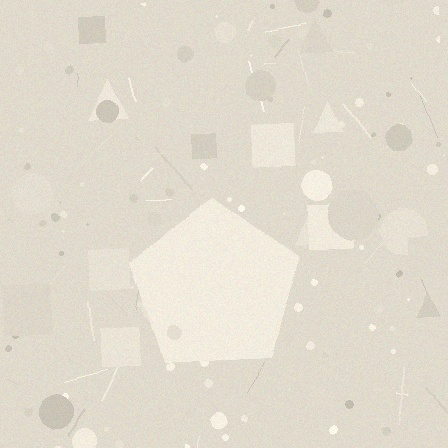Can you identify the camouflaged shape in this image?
The camouflaged shape is a pentagon.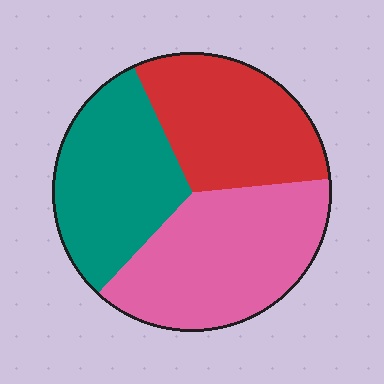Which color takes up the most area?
Pink, at roughly 40%.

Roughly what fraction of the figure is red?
Red covers 30% of the figure.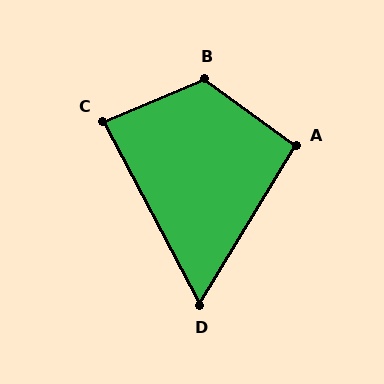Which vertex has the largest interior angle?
B, at approximately 121 degrees.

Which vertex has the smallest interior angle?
D, at approximately 59 degrees.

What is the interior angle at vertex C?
Approximately 85 degrees (approximately right).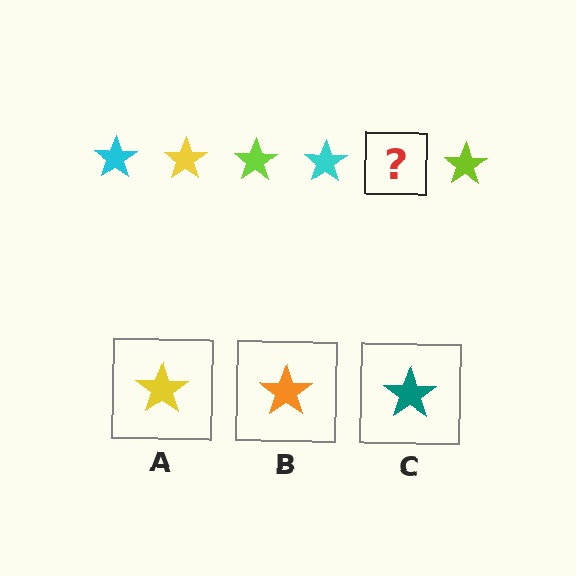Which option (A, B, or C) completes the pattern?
A.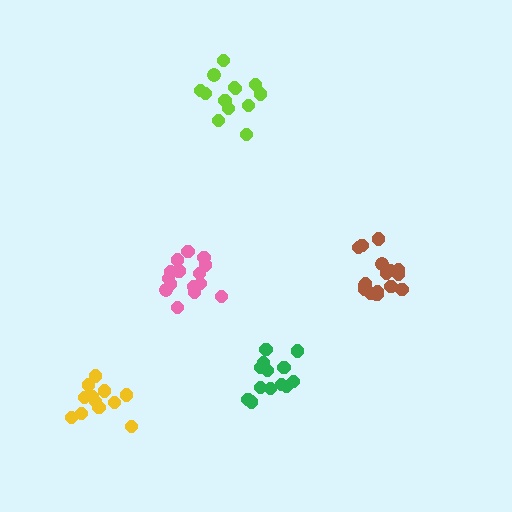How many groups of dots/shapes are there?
There are 5 groups.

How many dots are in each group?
Group 1: 13 dots, Group 2: 17 dots, Group 3: 12 dots, Group 4: 16 dots, Group 5: 13 dots (71 total).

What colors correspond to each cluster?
The clusters are colored: green, brown, yellow, pink, lime.